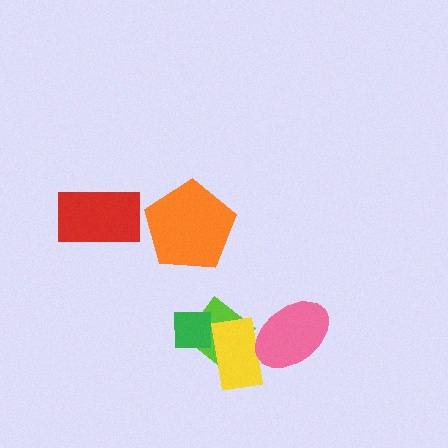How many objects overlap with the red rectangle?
0 objects overlap with the red rectangle.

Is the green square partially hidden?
Yes, it is partially covered by another shape.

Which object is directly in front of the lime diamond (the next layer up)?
The green square is directly in front of the lime diamond.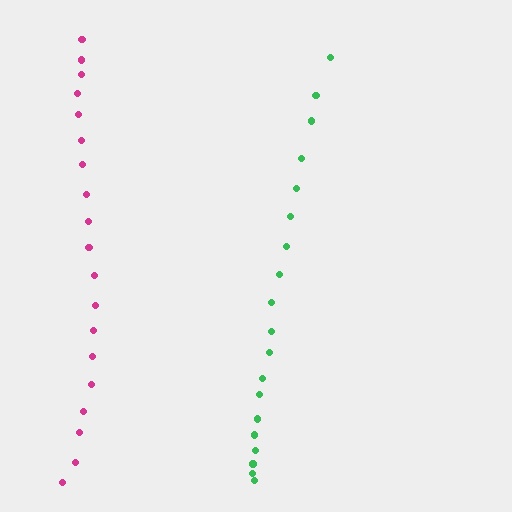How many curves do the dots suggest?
There are 2 distinct paths.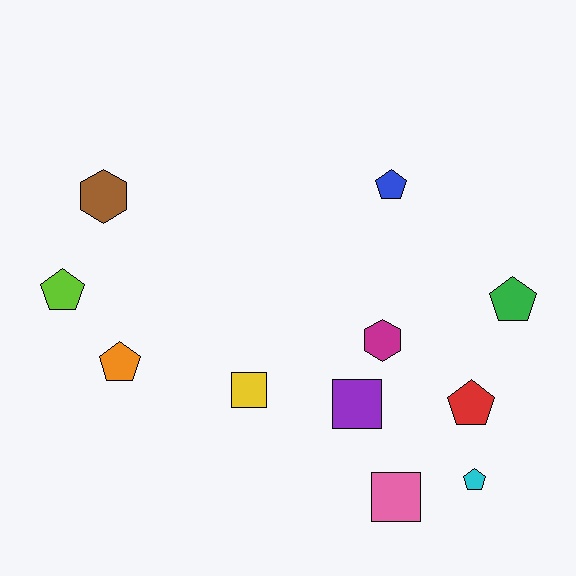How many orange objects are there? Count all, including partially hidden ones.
There is 1 orange object.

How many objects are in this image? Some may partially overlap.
There are 11 objects.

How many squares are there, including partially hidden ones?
There are 3 squares.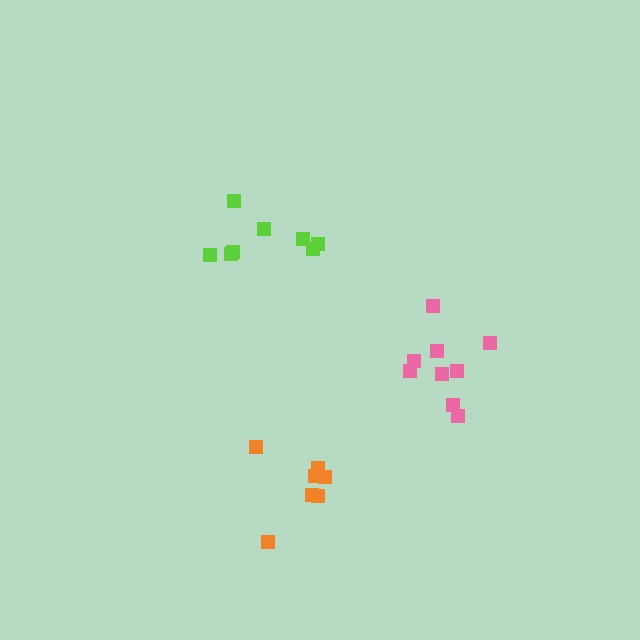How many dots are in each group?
Group 1: 8 dots, Group 2: 7 dots, Group 3: 9 dots (24 total).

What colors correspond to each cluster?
The clusters are colored: lime, orange, pink.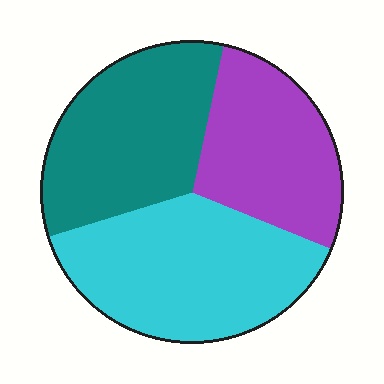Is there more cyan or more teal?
Cyan.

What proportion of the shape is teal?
Teal takes up between a quarter and a half of the shape.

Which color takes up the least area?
Purple, at roughly 30%.